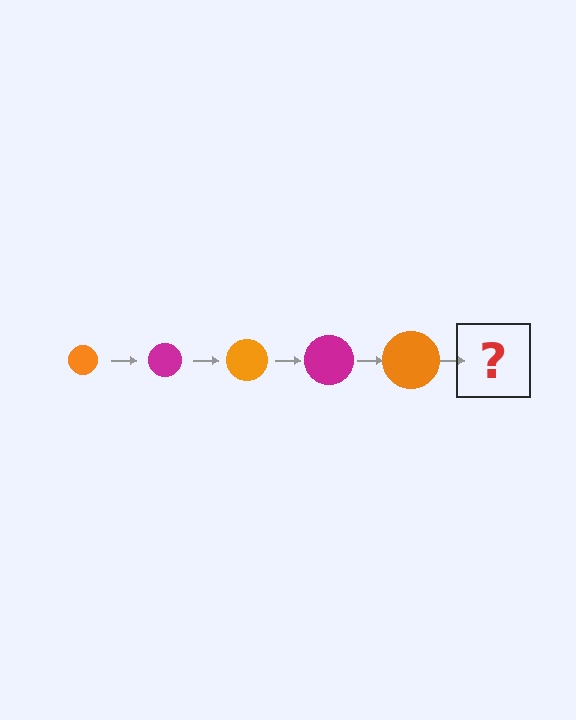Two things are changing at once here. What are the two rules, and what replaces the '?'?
The two rules are that the circle grows larger each step and the color cycles through orange and magenta. The '?' should be a magenta circle, larger than the previous one.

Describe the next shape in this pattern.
It should be a magenta circle, larger than the previous one.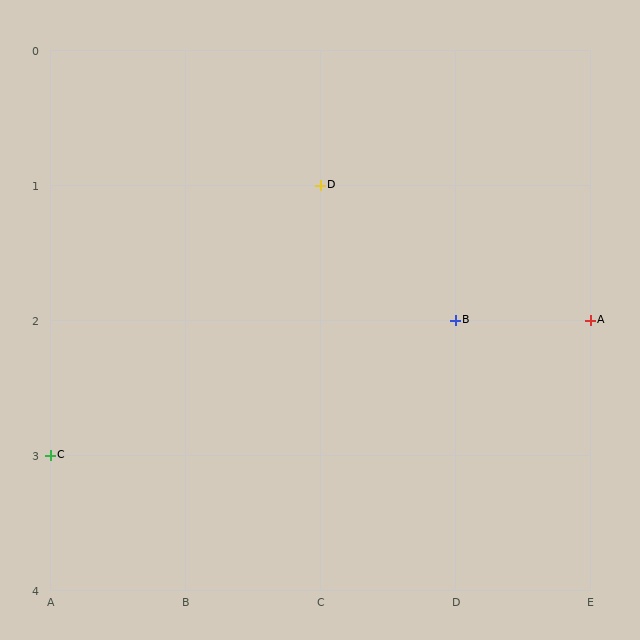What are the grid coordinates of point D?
Point D is at grid coordinates (C, 1).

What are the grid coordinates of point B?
Point B is at grid coordinates (D, 2).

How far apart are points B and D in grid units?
Points B and D are 1 column and 1 row apart (about 1.4 grid units diagonally).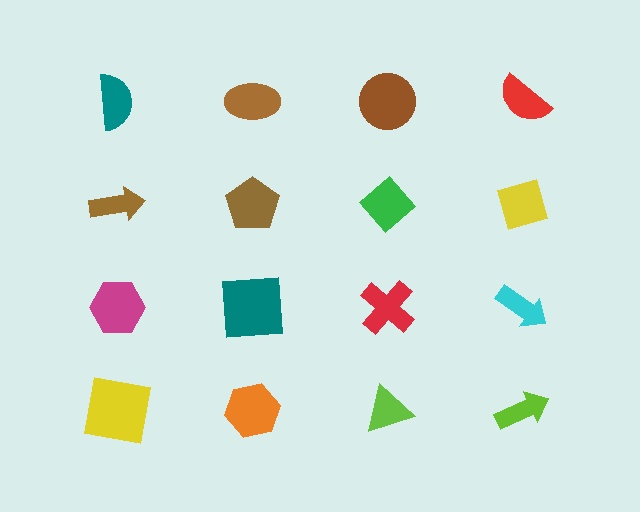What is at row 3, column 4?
A cyan arrow.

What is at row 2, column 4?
A yellow diamond.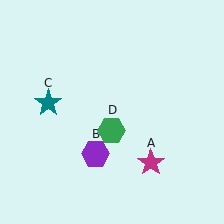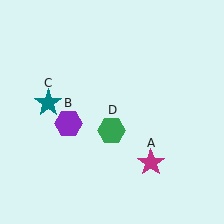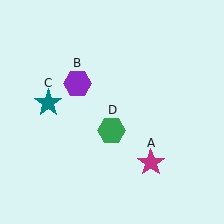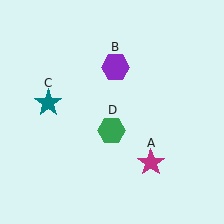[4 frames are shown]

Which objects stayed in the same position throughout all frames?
Magenta star (object A) and teal star (object C) and green hexagon (object D) remained stationary.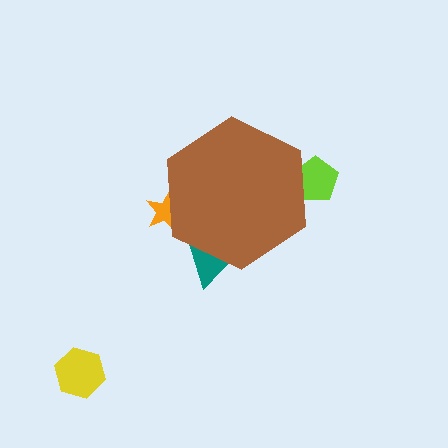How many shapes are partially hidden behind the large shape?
3 shapes are partially hidden.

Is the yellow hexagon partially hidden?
No, the yellow hexagon is fully visible.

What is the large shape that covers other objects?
A brown hexagon.